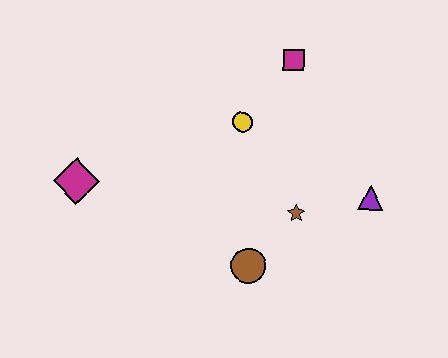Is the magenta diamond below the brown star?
No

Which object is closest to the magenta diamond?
The yellow circle is closest to the magenta diamond.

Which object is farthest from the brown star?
The magenta diamond is farthest from the brown star.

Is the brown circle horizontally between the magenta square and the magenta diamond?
Yes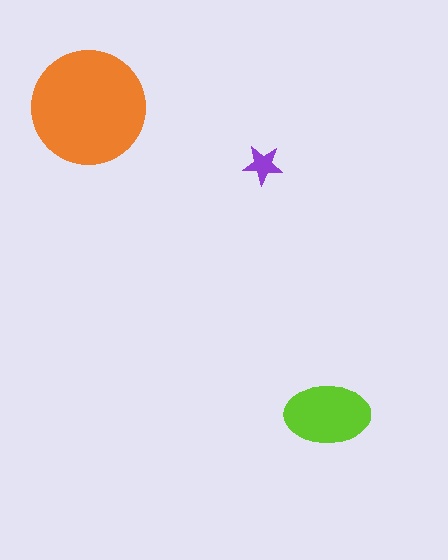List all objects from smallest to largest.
The purple star, the lime ellipse, the orange circle.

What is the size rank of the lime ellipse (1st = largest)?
2nd.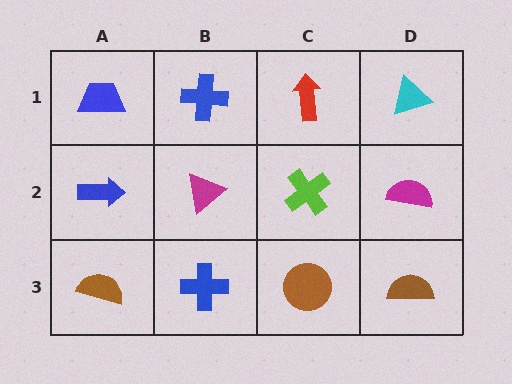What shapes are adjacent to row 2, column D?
A cyan triangle (row 1, column D), a brown semicircle (row 3, column D), a lime cross (row 2, column C).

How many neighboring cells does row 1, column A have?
2.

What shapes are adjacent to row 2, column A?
A blue trapezoid (row 1, column A), a brown semicircle (row 3, column A), a magenta triangle (row 2, column B).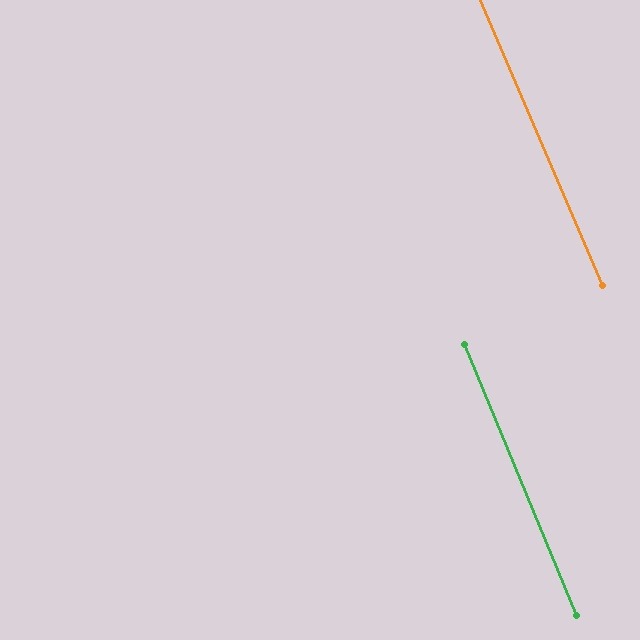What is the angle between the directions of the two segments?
Approximately 1 degree.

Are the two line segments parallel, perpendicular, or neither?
Parallel — their directions differ by only 0.8°.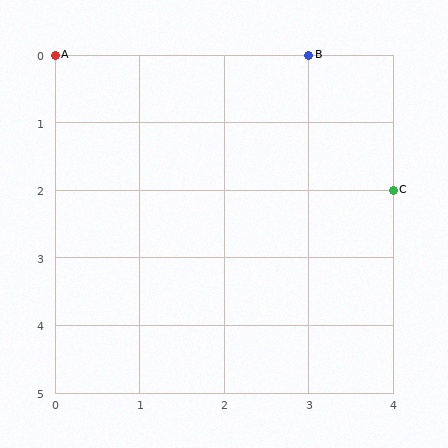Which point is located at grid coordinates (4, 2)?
Point C is at (4, 2).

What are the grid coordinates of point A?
Point A is at grid coordinates (0, 0).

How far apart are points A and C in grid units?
Points A and C are 4 columns and 2 rows apart (about 4.5 grid units diagonally).